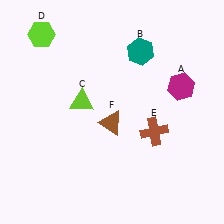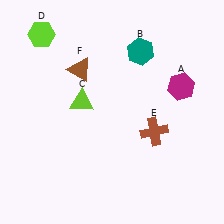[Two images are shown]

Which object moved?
The brown triangle (F) moved up.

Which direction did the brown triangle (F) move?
The brown triangle (F) moved up.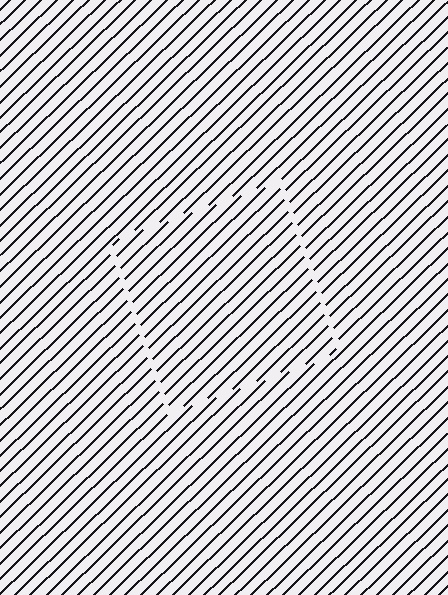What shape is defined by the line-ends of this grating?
An illusory square. The interior of the shape contains the same grating, shifted by half a period — the contour is defined by the phase discontinuity where line-ends from the inner and outer gratings abut.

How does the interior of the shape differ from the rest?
The interior of the shape contains the same grating, shifted by half a period — the contour is defined by the phase discontinuity where line-ends from the inner and outer gratings abut.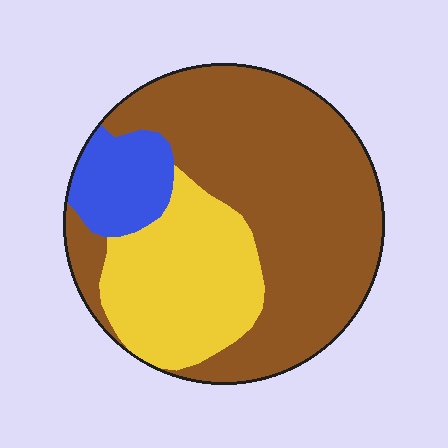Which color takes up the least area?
Blue, at roughly 10%.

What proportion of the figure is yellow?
Yellow takes up about one quarter (1/4) of the figure.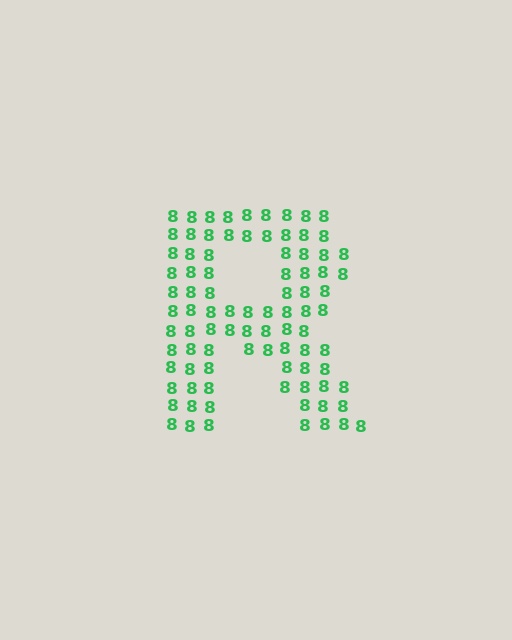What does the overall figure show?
The overall figure shows the letter R.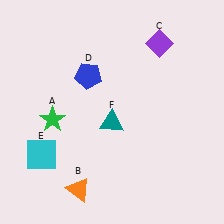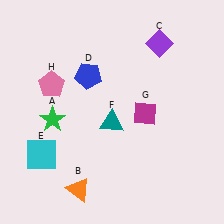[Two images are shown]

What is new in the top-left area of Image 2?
A pink pentagon (H) was added in the top-left area of Image 2.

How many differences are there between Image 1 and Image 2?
There are 2 differences between the two images.